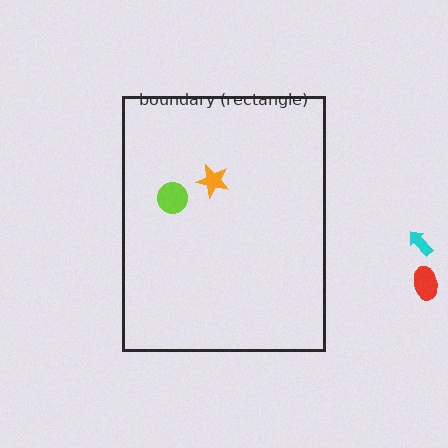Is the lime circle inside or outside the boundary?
Inside.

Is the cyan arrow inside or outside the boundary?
Outside.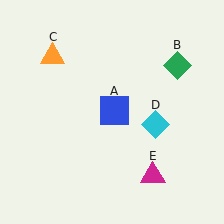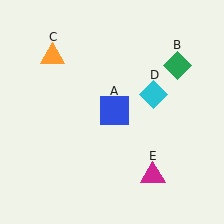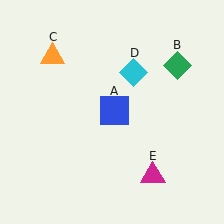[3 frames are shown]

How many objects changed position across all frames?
1 object changed position: cyan diamond (object D).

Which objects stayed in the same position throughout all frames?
Blue square (object A) and green diamond (object B) and orange triangle (object C) and magenta triangle (object E) remained stationary.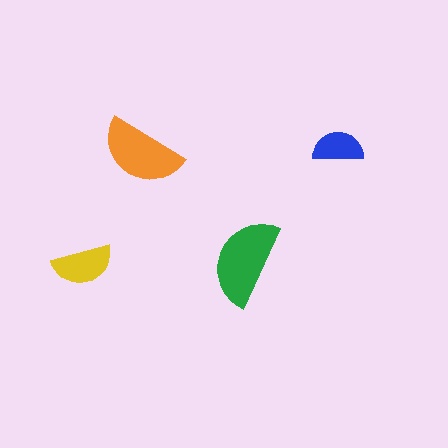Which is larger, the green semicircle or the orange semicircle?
The green one.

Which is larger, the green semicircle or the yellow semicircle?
The green one.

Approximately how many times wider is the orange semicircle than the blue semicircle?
About 1.5 times wider.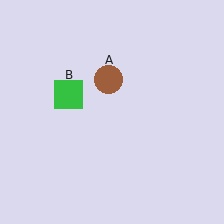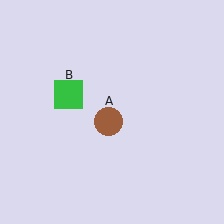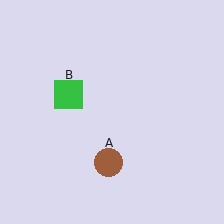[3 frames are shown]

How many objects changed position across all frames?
1 object changed position: brown circle (object A).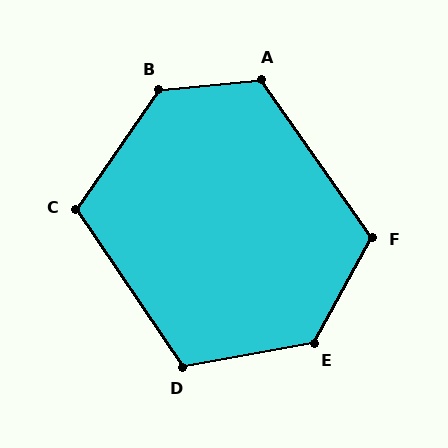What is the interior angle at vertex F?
Approximately 116 degrees (obtuse).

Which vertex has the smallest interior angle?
C, at approximately 111 degrees.